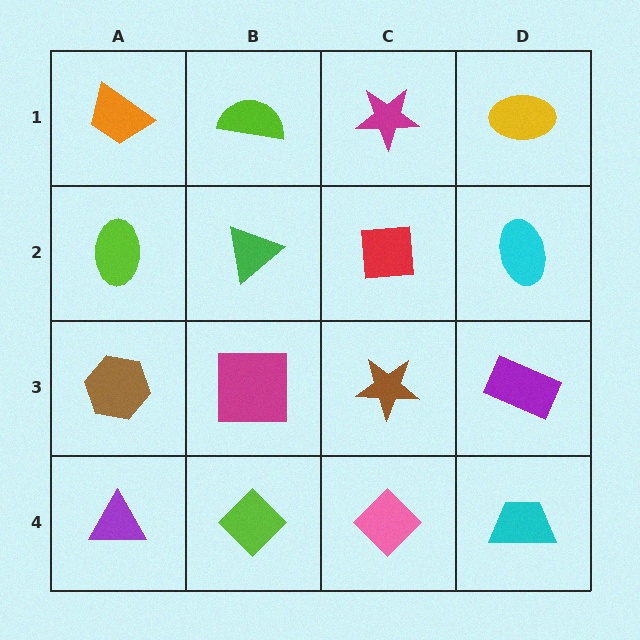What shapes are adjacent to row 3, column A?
A lime ellipse (row 2, column A), a purple triangle (row 4, column A), a magenta square (row 3, column B).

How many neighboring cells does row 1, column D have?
2.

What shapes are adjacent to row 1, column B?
A green triangle (row 2, column B), an orange trapezoid (row 1, column A), a magenta star (row 1, column C).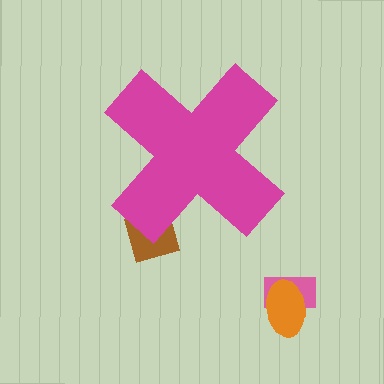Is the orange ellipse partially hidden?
No, the orange ellipse is fully visible.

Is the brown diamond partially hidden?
Yes, the brown diamond is partially hidden behind the magenta cross.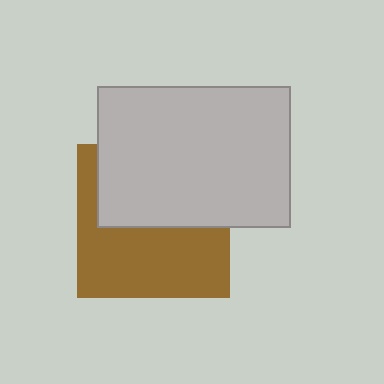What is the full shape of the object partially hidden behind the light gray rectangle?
The partially hidden object is a brown square.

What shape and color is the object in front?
The object in front is a light gray rectangle.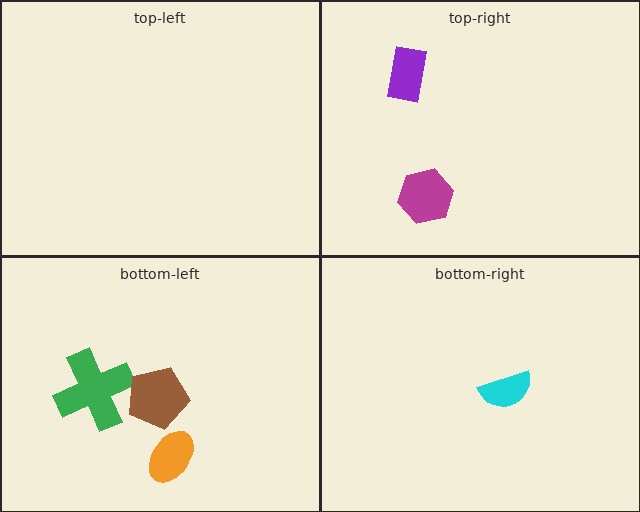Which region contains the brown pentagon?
The bottom-left region.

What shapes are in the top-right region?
The magenta hexagon, the purple rectangle.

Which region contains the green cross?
The bottom-left region.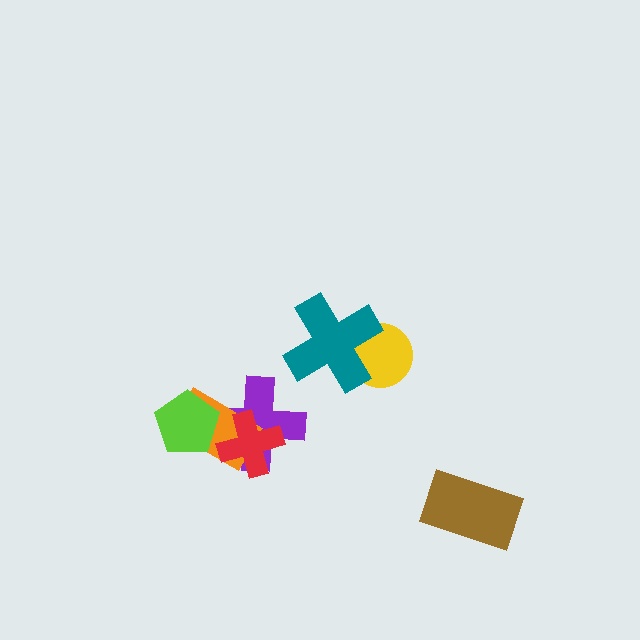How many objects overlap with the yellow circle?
1 object overlaps with the yellow circle.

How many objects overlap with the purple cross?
3 objects overlap with the purple cross.